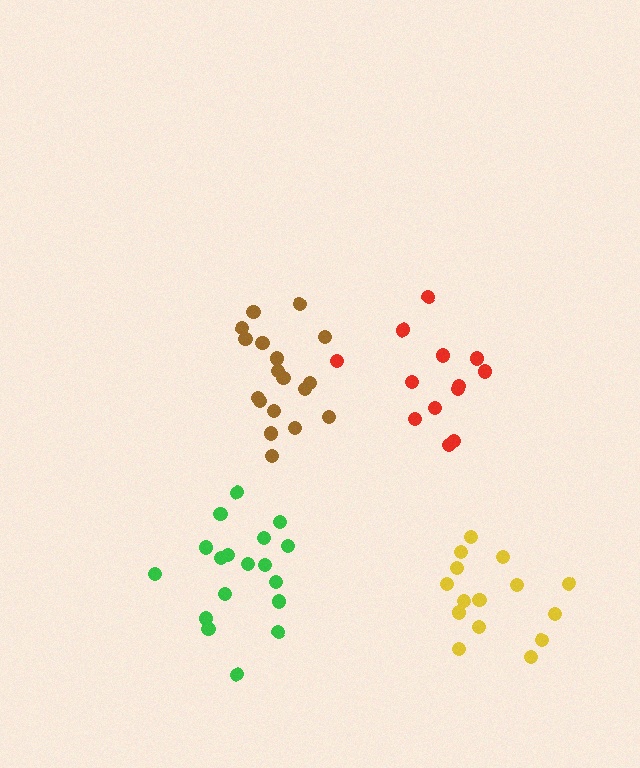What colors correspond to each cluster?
The clusters are colored: yellow, green, red, brown.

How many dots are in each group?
Group 1: 15 dots, Group 2: 18 dots, Group 3: 13 dots, Group 4: 18 dots (64 total).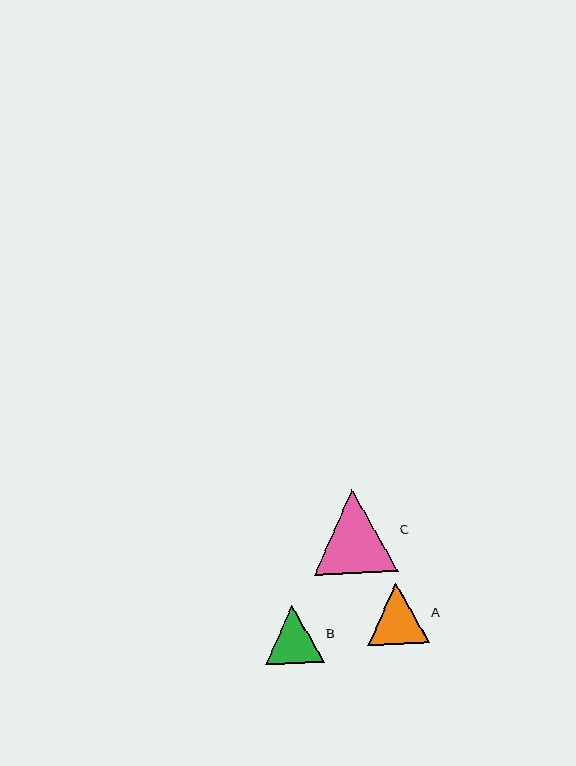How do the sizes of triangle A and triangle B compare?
Triangle A and triangle B are approximately the same size.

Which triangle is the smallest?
Triangle B is the smallest with a size of approximately 59 pixels.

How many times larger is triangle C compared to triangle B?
Triangle C is approximately 1.4 times the size of triangle B.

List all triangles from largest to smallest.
From largest to smallest: C, A, B.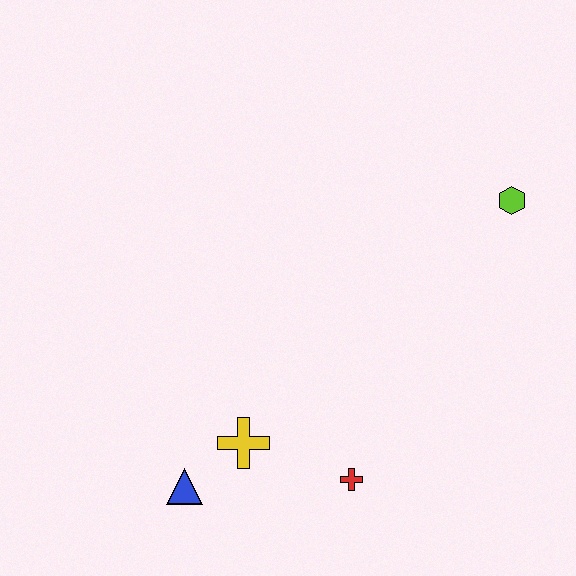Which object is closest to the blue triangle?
The yellow cross is closest to the blue triangle.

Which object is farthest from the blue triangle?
The lime hexagon is farthest from the blue triangle.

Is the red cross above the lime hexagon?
No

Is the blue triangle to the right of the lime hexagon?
No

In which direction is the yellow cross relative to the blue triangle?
The yellow cross is to the right of the blue triangle.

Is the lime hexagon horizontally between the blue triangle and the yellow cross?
No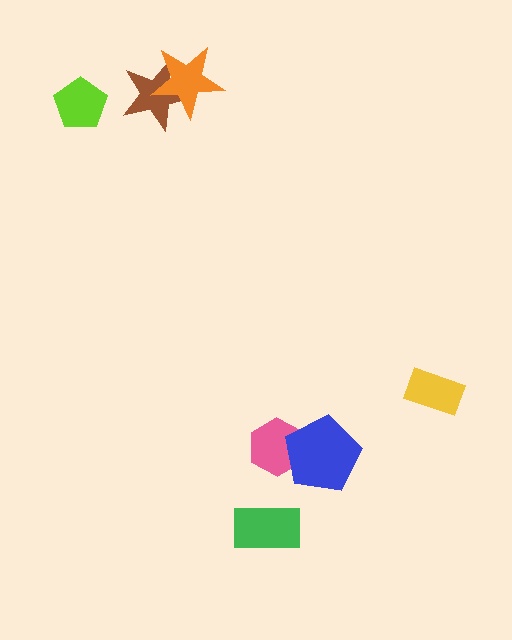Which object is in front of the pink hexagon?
The blue pentagon is in front of the pink hexagon.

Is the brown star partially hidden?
Yes, it is partially covered by another shape.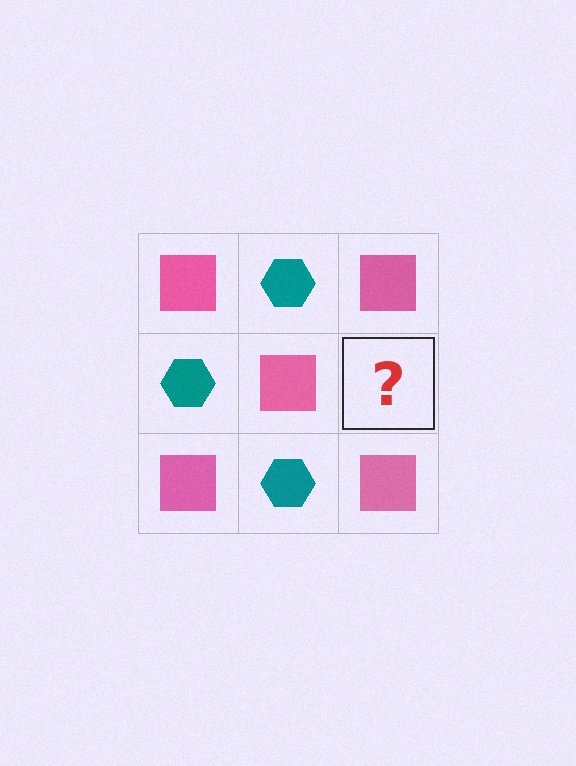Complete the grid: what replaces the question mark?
The question mark should be replaced with a teal hexagon.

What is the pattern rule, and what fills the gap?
The rule is that it alternates pink square and teal hexagon in a checkerboard pattern. The gap should be filled with a teal hexagon.